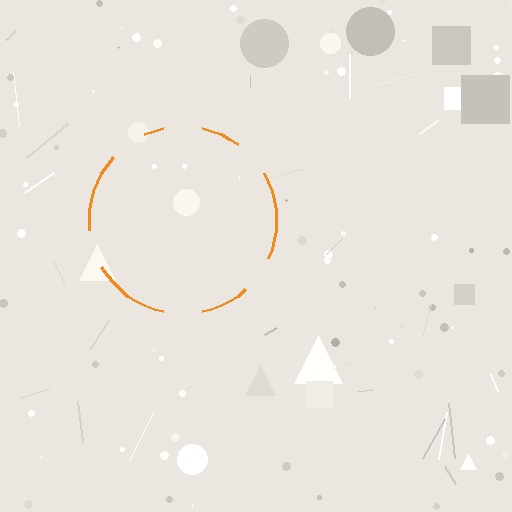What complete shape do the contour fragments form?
The contour fragments form a circle.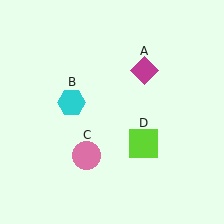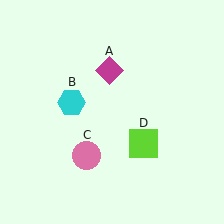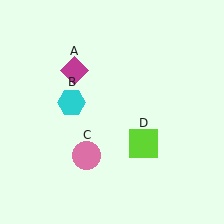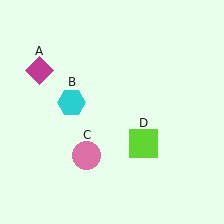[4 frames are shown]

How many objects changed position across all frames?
1 object changed position: magenta diamond (object A).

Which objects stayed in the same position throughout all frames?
Cyan hexagon (object B) and pink circle (object C) and lime square (object D) remained stationary.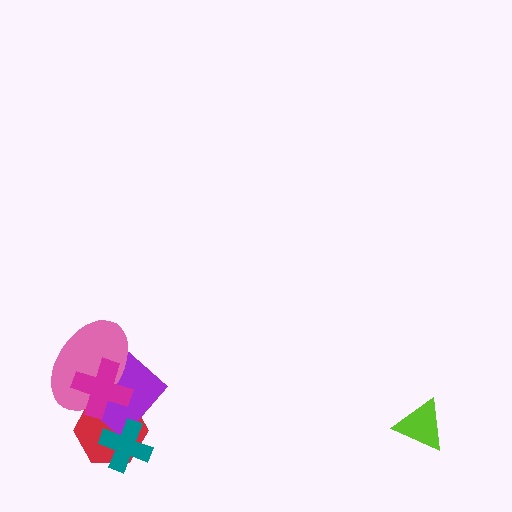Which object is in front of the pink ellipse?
The magenta cross is in front of the pink ellipse.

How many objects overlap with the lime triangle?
0 objects overlap with the lime triangle.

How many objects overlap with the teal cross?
1 object overlaps with the teal cross.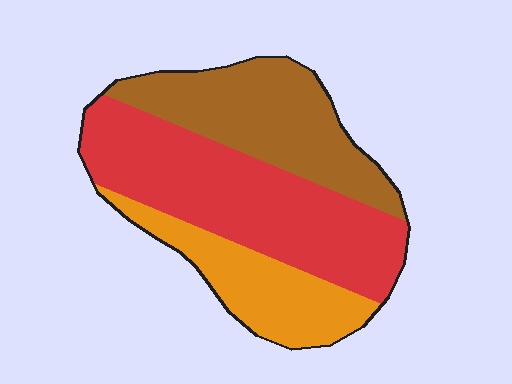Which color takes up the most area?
Red, at roughly 45%.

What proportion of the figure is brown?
Brown takes up about one third (1/3) of the figure.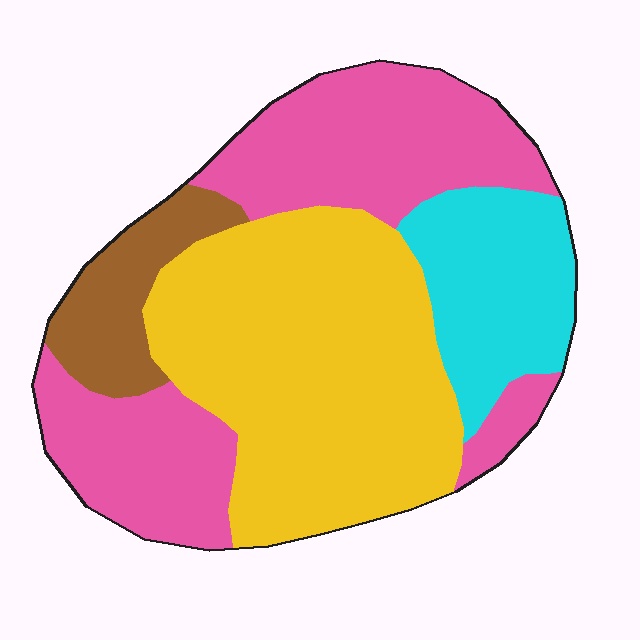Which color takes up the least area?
Brown, at roughly 10%.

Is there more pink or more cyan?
Pink.